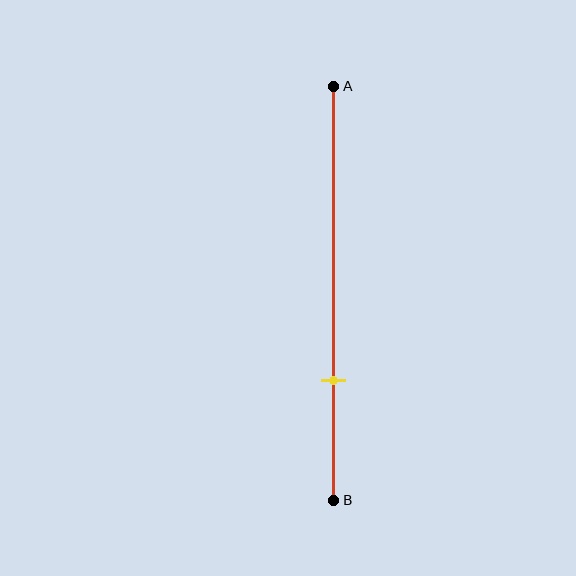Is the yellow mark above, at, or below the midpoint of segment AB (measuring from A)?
The yellow mark is below the midpoint of segment AB.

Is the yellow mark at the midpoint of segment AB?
No, the mark is at about 70% from A, not at the 50% midpoint.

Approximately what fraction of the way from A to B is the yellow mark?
The yellow mark is approximately 70% of the way from A to B.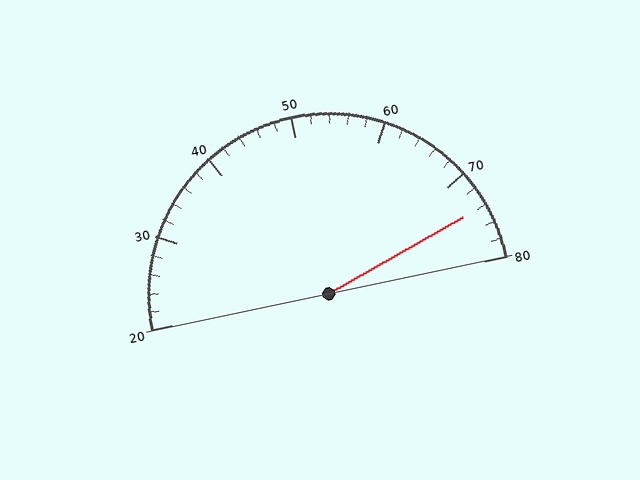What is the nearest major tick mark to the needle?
The nearest major tick mark is 70.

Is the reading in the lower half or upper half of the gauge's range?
The reading is in the upper half of the range (20 to 80).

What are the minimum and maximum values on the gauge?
The gauge ranges from 20 to 80.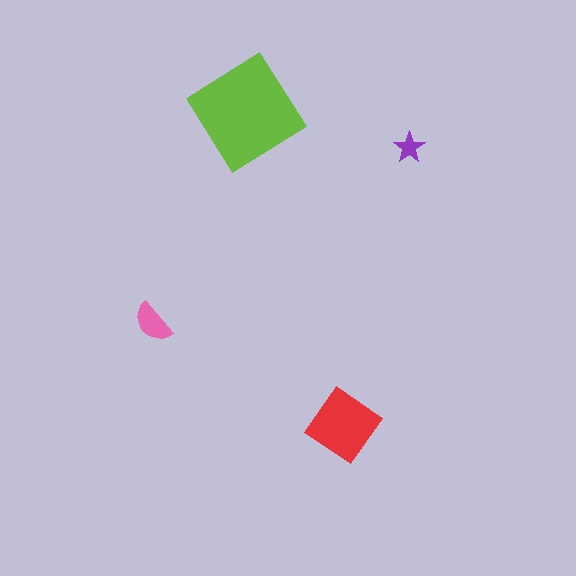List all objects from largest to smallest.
The lime diamond, the red diamond, the pink semicircle, the purple star.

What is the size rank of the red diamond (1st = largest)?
2nd.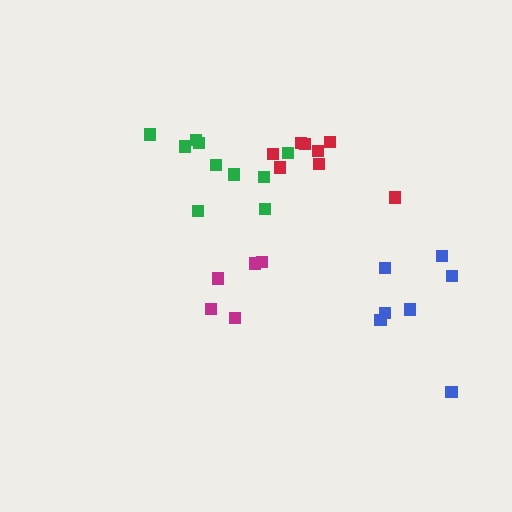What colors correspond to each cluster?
The clusters are colored: magenta, green, blue, red.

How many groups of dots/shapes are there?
There are 4 groups.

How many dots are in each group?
Group 1: 5 dots, Group 2: 10 dots, Group 3: 7 dots, Group 4: 8 dots (30 total).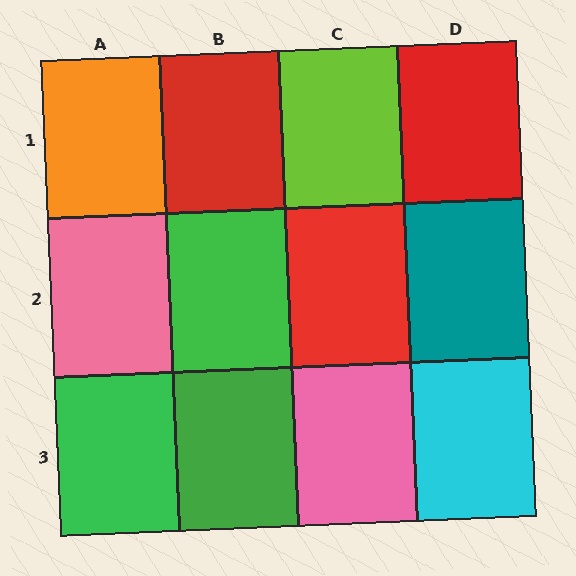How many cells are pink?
2 cells are pink.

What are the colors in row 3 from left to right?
Green, green, pink, cyan.